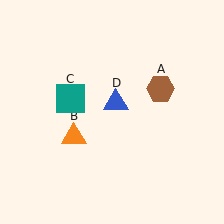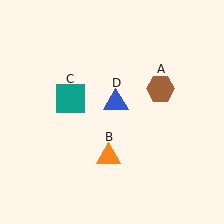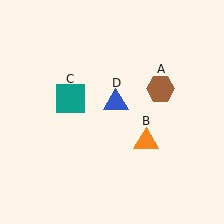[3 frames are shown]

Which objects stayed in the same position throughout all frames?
Brown hexagon (object A) and teal square (object C) and blue triangle (object D) remained stationary.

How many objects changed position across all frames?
1 object changed position: orange triangle (object B).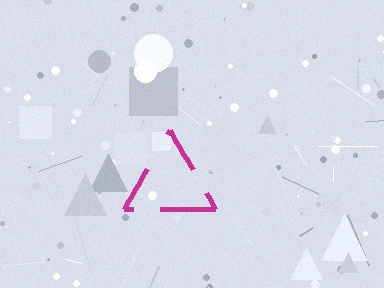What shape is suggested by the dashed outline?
The dashed outline suggests a triangle.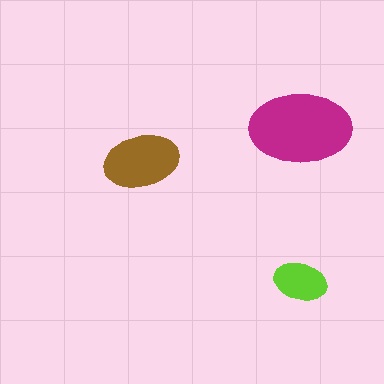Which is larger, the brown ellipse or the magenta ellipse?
The magenta one.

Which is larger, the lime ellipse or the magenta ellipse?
The magenta one.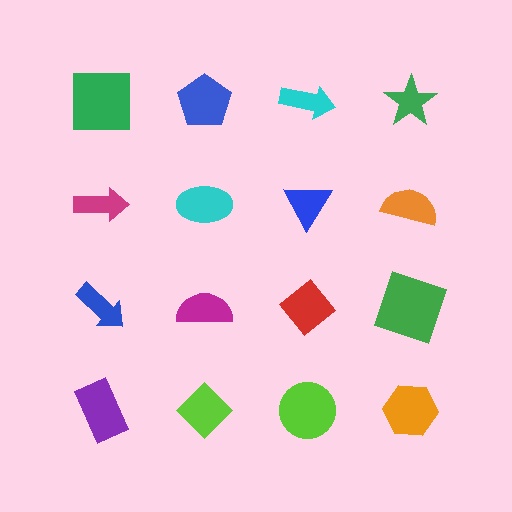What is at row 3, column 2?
A magenta semicircle.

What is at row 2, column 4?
An orange semicircle.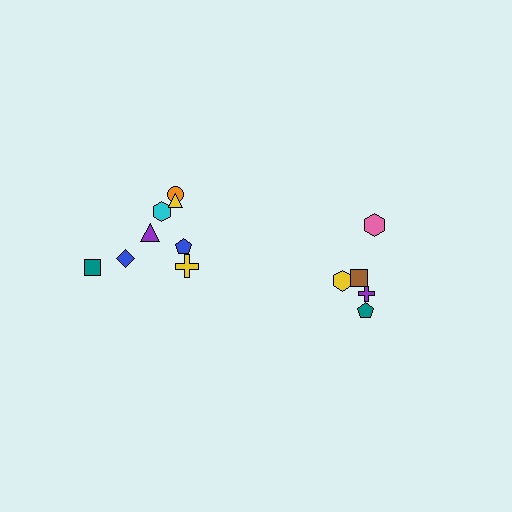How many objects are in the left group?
There are 8 objects.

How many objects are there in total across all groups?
There are 13 objects.